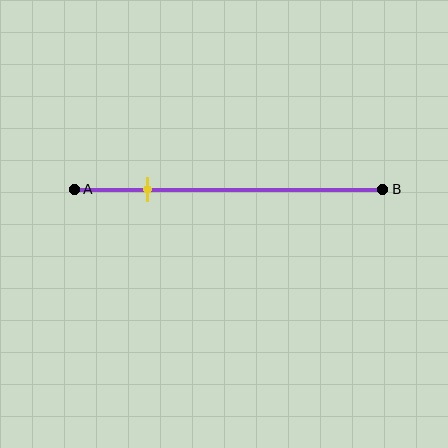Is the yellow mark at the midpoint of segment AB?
No, the mark is at about 25% from A, not at the 50% midpoint.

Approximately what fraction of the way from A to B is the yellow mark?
The yellow mark is approximately 25% of the way from A to B.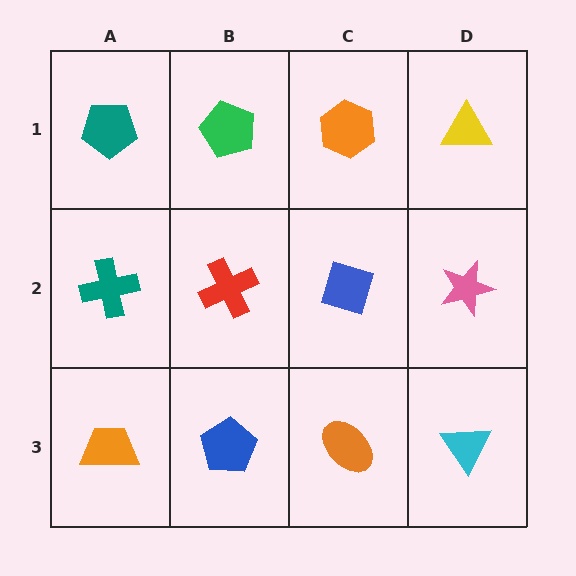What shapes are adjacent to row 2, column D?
A yellow triangle (row 1, column D), a cyan triangle (row 3, column D), a blue diamond (row 2, column C).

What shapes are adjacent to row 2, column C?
An orange hexagon (row 1, column C), an orange ellipse (row 3, column C), a red cross (row 2, column B), a pink star (row 2, column D).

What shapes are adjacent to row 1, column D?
A pink star (row 2, column D), an orange hexagon (row 1, column C).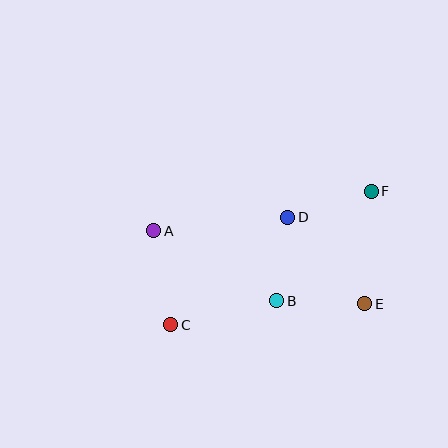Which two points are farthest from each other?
Points C and F are farthest from each other.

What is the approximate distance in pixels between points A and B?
The distance between A and B is approximately 141 pixels.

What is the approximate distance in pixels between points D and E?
The distance between D and E is approximately 116 pixels.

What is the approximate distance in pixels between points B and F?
The distance between B and F is approximately 145 pixels.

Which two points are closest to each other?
Points B and D are closest to each other.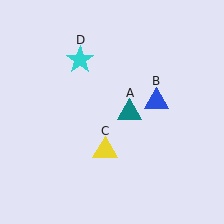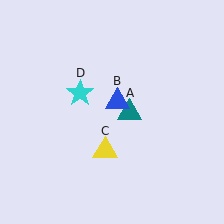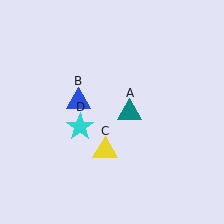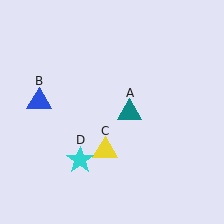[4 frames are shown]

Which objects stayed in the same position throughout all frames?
Teal triangle (object A) and yellow triangle (object C) remained stationary.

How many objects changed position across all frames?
2 objects changed position: blue triangle (object B), cyan star (object D).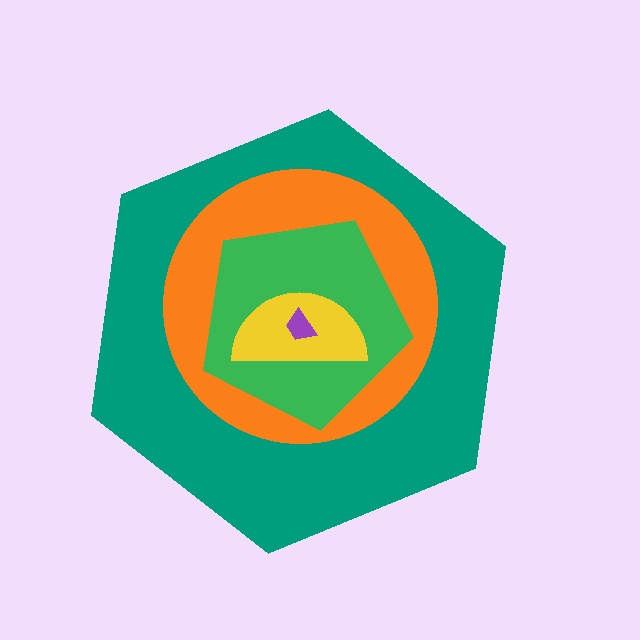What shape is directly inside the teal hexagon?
The orange circle.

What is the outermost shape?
The teal hexagon.